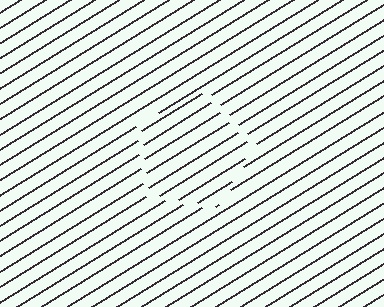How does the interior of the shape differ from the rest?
The interior of the shape contains the same grating, shifted by half a period — the contour is defined by the phase discontinuity where line-ends from the inner and outer gratings abut.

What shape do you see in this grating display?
An illusory pentagon. The interior of the shape contains the same grating, shifted by half a period — the contour is defined by the phase discontinuity where line-ends from the inner and outer gratings abut.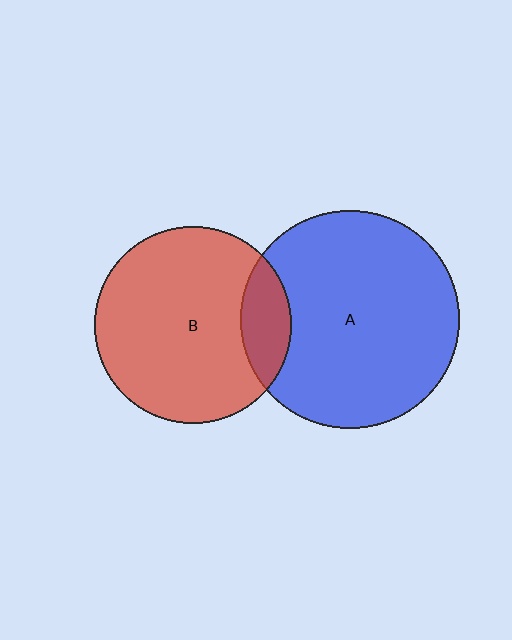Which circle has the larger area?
Circle A (blue).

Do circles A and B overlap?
Yes.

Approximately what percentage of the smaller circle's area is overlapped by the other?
Approximately 15%.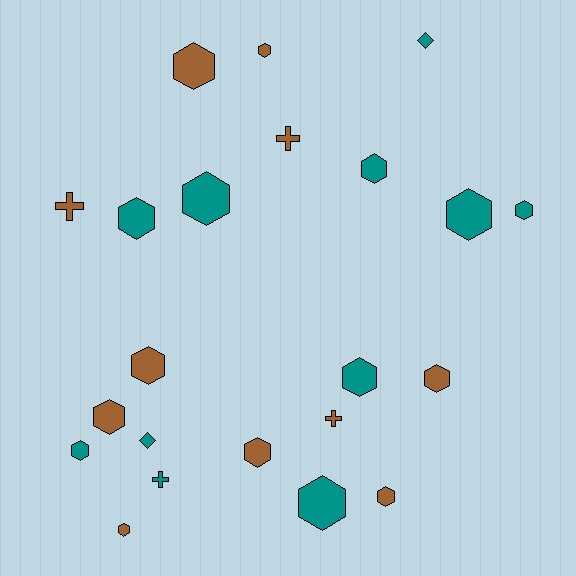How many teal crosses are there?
There is 1 teal cross.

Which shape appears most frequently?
Hexagon, with 16 objects.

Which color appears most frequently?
Brown, with 11 objects.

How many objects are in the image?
There are 22 objects.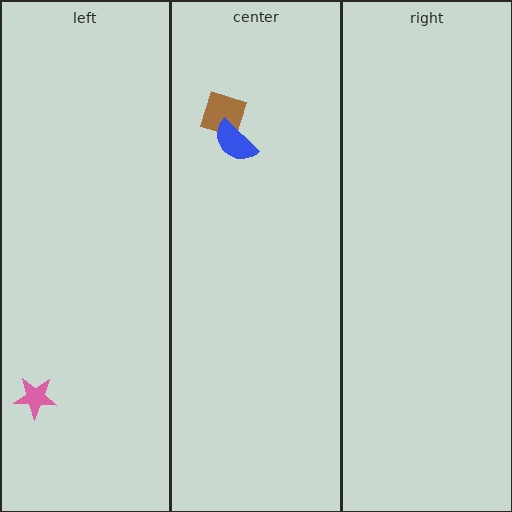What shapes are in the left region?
The pink star.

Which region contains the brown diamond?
The center region.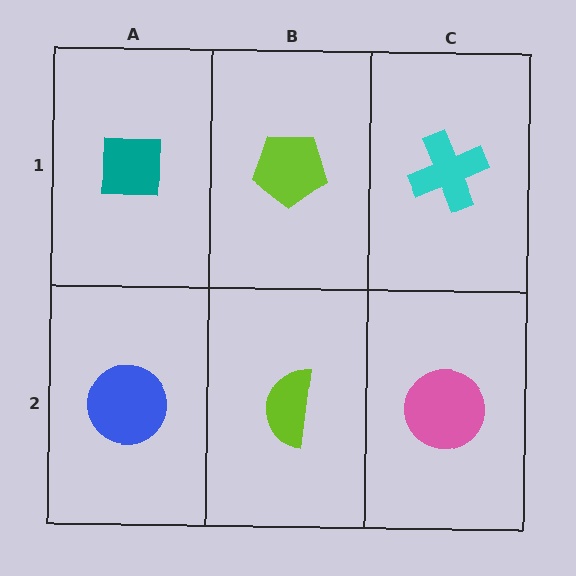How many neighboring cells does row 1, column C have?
2.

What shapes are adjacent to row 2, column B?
A lime pentagon (row 1, column B), a blue circle (row 2, column A), a pink circle (row 2, column C).